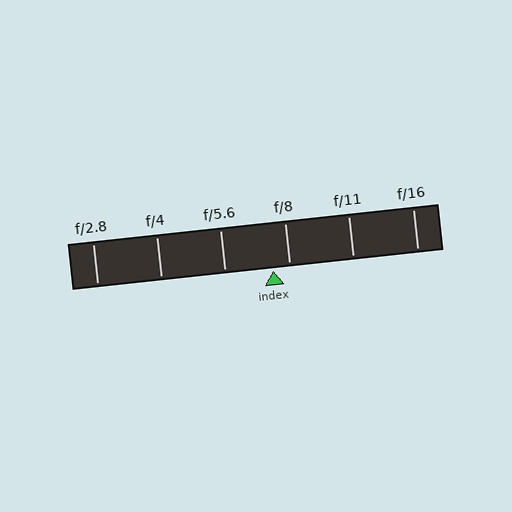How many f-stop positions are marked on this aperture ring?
There are 6 f-stop positions marked.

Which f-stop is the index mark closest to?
The index mark is closest to f/8.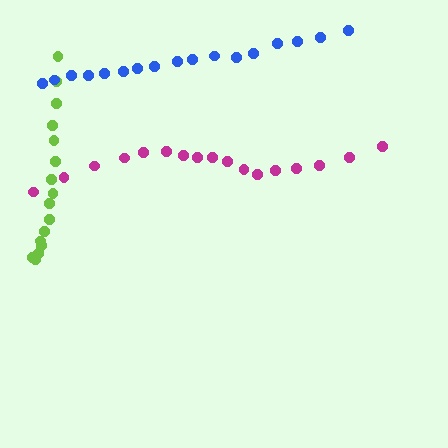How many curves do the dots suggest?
There are 3 distinct paths.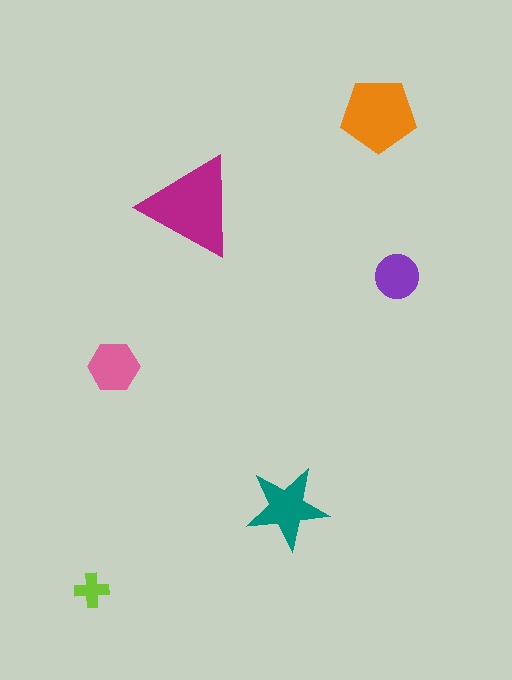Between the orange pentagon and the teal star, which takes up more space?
The orange pentagon.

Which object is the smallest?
The lime cross.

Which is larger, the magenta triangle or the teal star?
The magenta triangle.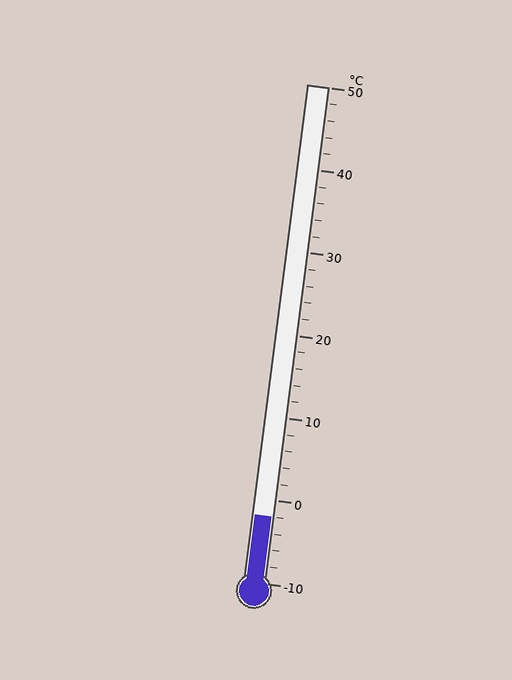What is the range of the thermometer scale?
The thermometer scale ranges from -10°C to 50°C.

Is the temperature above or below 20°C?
The temperature is below 20°C.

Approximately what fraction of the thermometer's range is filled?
The thermometer is filled to approximately 15% of its range.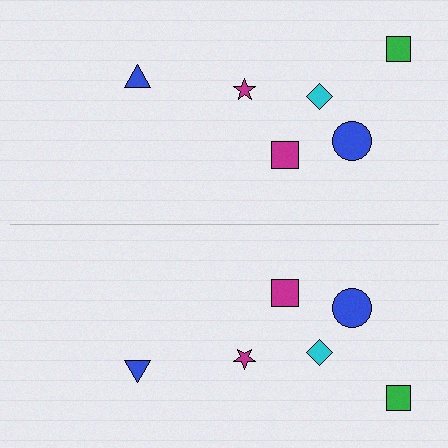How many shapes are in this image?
There are 12 shapes in this image.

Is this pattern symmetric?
Yes, this pattern has bilateral (reflection) symmetry.